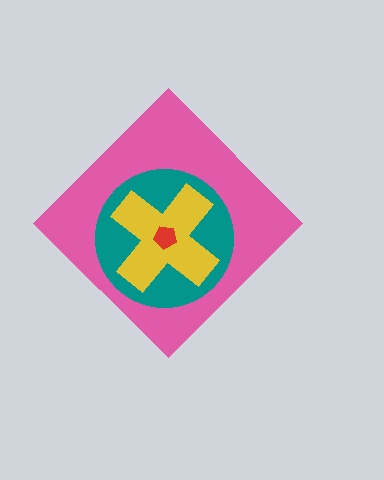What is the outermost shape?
The pink diamond.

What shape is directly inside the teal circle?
The yellow cross.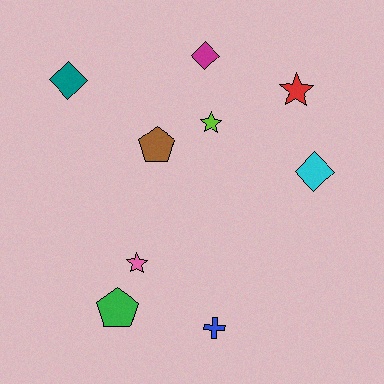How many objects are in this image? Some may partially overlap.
There are 9 objects.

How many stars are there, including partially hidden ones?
There are 3 stars.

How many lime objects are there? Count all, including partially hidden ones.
There is 1 lime object.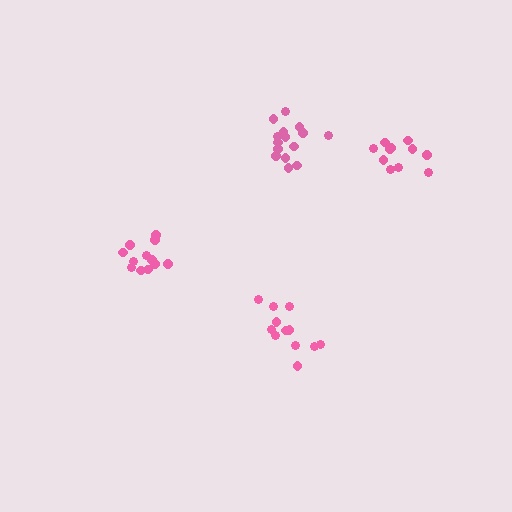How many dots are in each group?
Group 1: 12 dots, Group 2: 11 dots, Group 3: 15 dots, Group 4: 12 dots (50 total).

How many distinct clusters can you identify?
There are 4 distinct clusters.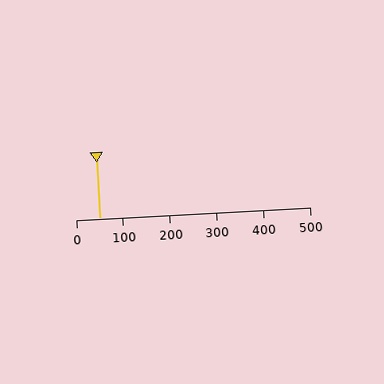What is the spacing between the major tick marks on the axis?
The major ticks are spaced 100 apart.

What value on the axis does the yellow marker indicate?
The marker indicates approximately 50.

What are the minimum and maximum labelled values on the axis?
The axis runs from 0 to 500.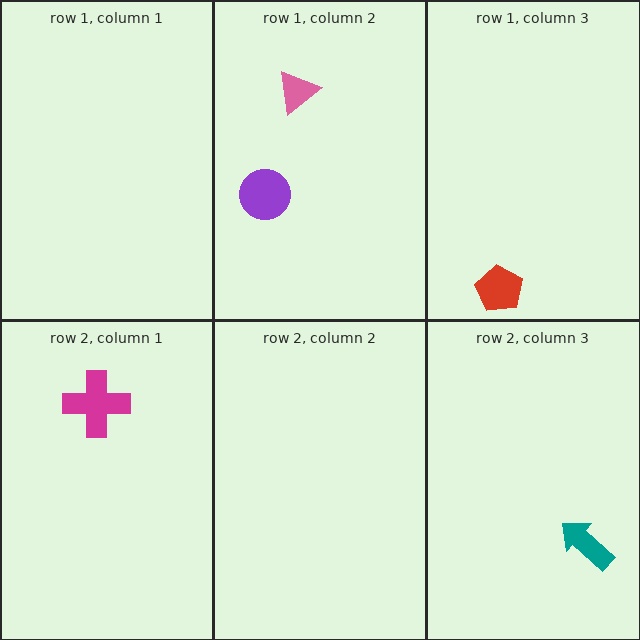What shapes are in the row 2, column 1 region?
The magenta cross.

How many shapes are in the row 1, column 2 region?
2.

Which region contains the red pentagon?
The row 1, column 3 region.